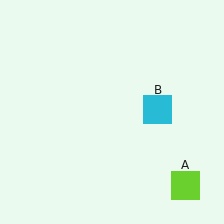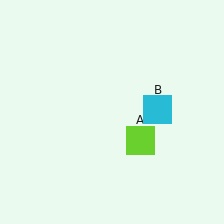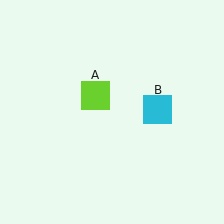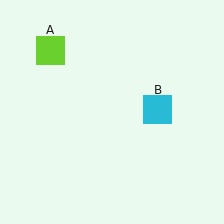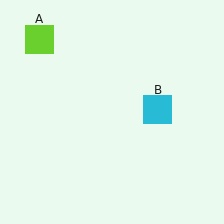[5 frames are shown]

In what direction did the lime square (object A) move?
The lime square (object A) moved up and to the left.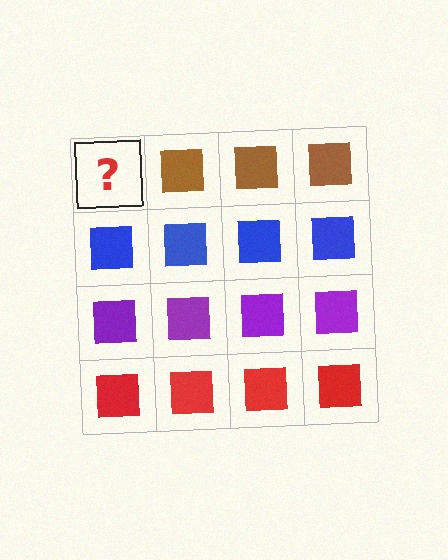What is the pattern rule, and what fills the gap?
The rule is that each row has a consistent color. The gap should be filled with a brown square.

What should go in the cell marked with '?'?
The missing cell should contain a brown square.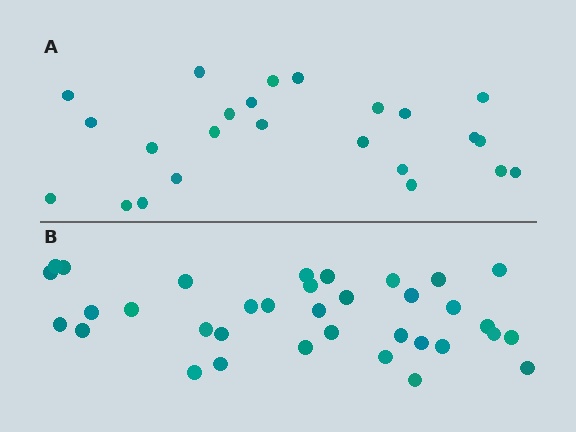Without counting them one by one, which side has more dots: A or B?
Region B (the bottom region) has more dots.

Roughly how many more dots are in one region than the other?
Region B has roughly 12 or so more dots than region A.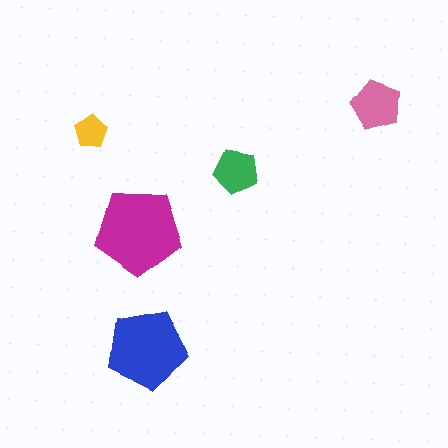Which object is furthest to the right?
The pink pentagon is rightmost.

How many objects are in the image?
There are 5 objects in the image.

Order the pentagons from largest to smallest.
the magenta one, the blue one, the pink one, the green one, the yellow one.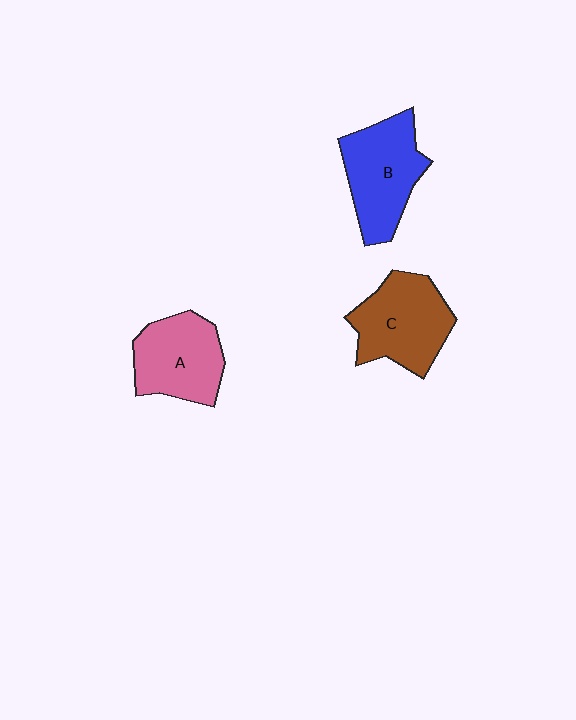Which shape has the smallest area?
Shape A (pink).